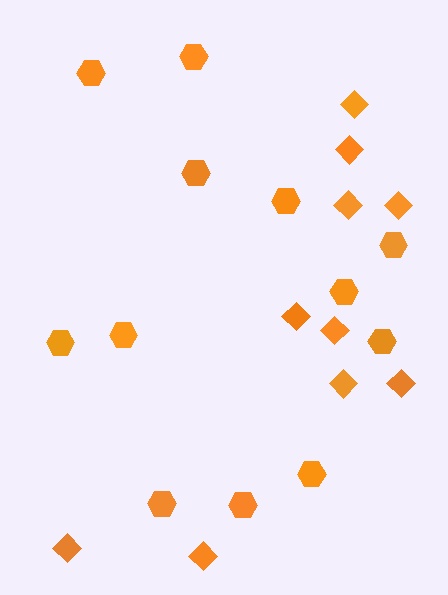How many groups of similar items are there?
There are 2 groups: one group of diamonds (10) and one group of hexagons (12).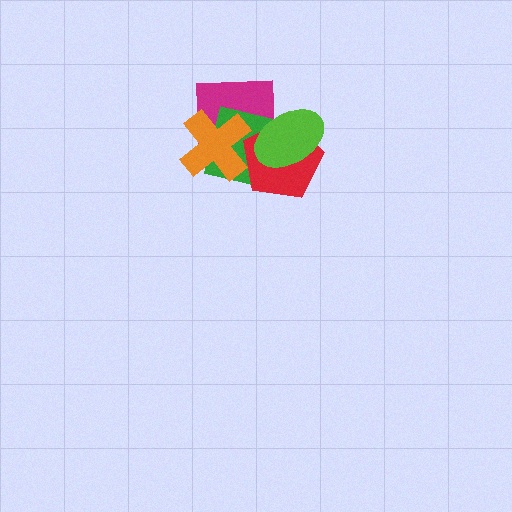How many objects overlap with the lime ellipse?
3 objects overlap with the lime ellipse.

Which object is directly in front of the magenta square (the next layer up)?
The green square is directly in front of the magenta square.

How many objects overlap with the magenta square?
4 objects overlap with the magenta square.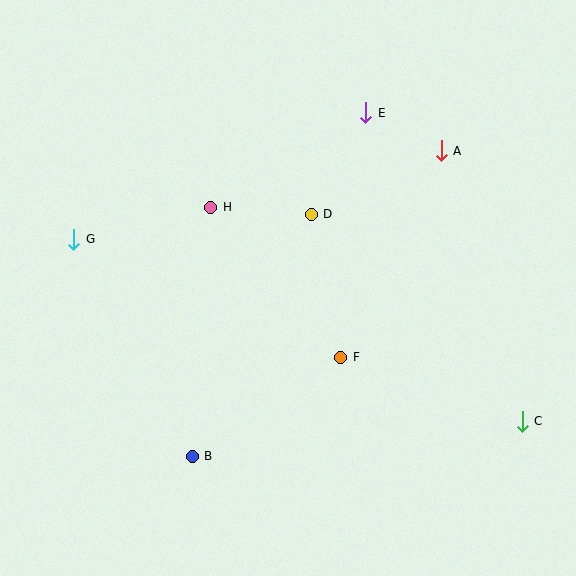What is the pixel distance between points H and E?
The distance between H and E is 182 pixels.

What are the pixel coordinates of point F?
Point F is at (341, 357).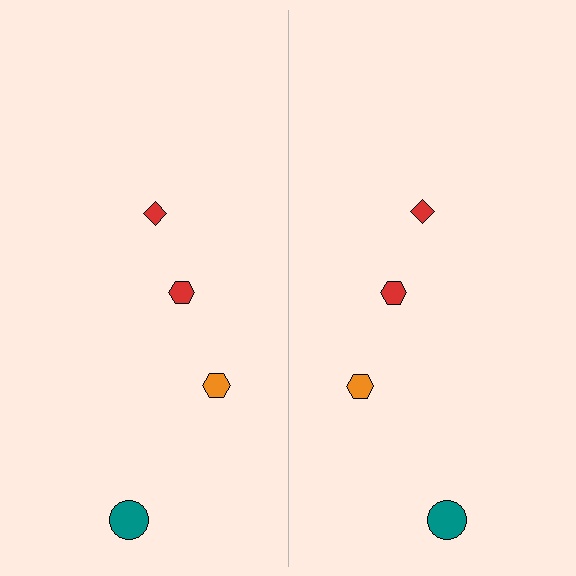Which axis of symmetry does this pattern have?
The pattern has a vertical axis of symmetry running through the center of the image.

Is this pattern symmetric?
Yes, this pattern has bilateral (reflection) symmetry.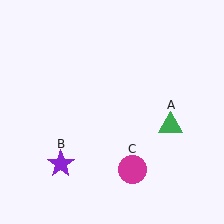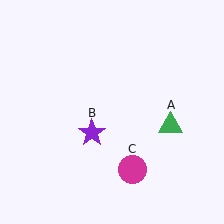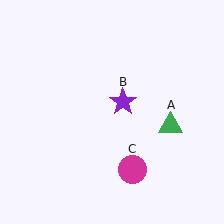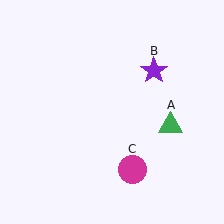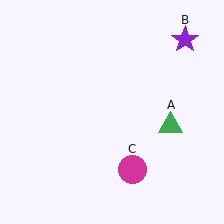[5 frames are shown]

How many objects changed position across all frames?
1 object changed position: purple star (object B).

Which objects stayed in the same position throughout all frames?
Green triangle (object A) and magenta circle (object C) remained stationary.